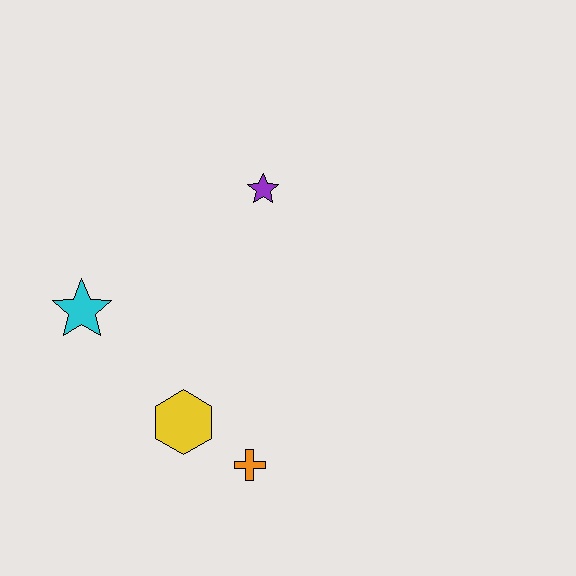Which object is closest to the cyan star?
The yellow hexagon is closest to the cyan star.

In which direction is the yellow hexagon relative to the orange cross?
The yellow hexagon is to the left of the orange cross.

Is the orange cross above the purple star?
No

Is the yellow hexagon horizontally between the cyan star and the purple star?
Yes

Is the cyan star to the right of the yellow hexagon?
No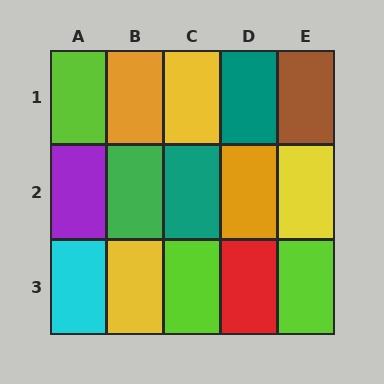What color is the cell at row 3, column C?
Lime.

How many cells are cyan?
1 cell is cyan.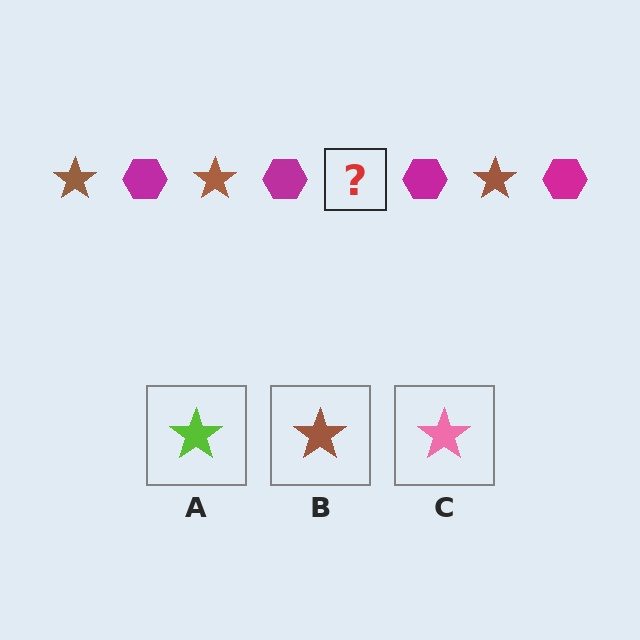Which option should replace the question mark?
Option B.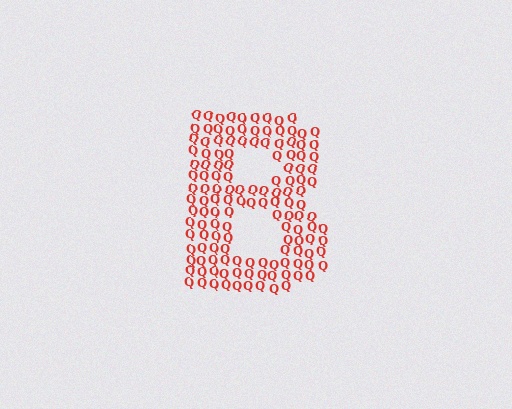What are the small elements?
The small elements are letter Q's.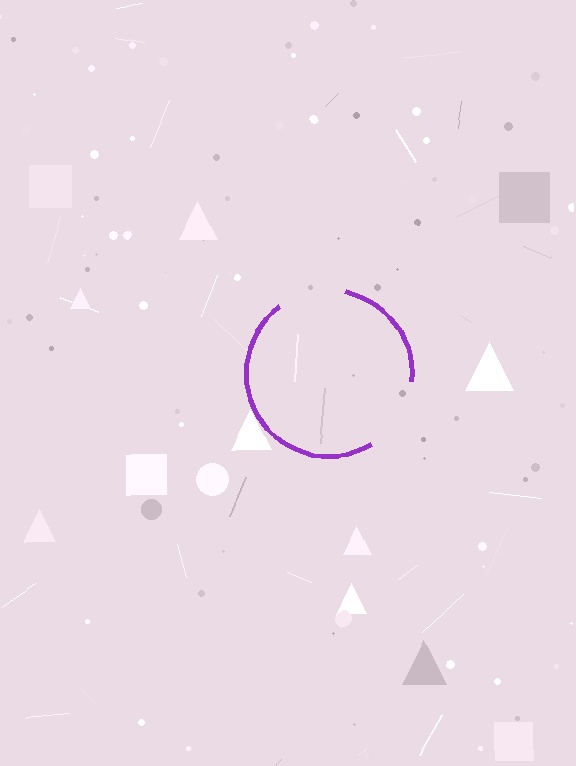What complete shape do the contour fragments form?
The contour fragments form a circle.